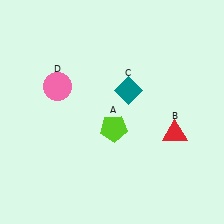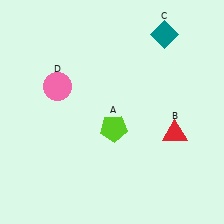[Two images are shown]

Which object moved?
The teal diamond (C) moved up.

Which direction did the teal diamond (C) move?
The teal diamond (C) moved up.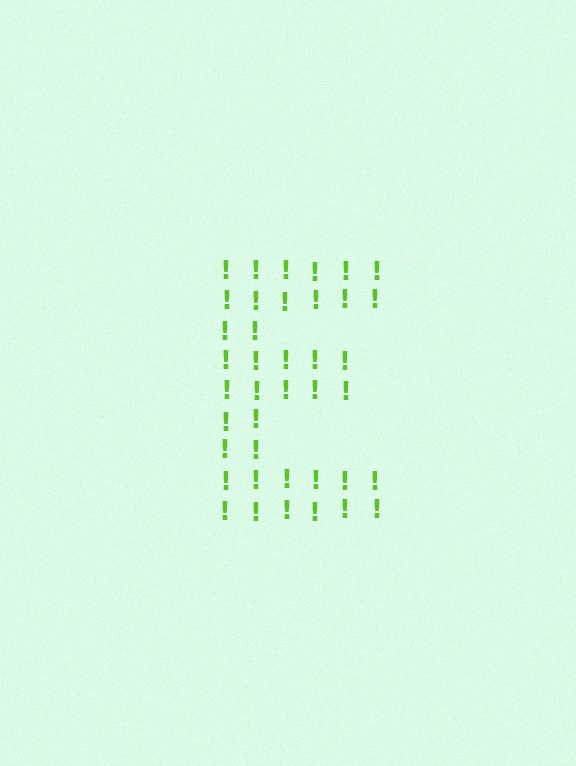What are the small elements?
The small elements are exclamation marks.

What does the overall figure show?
The overall figure shows the letter E.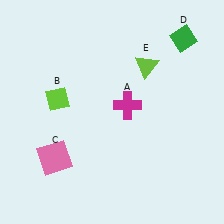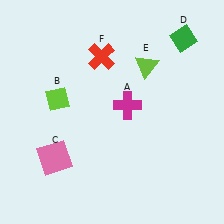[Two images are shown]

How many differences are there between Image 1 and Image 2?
There is 1 difference between the two images.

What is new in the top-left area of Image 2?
A red cross (F) was added in the top-left area of Image 2.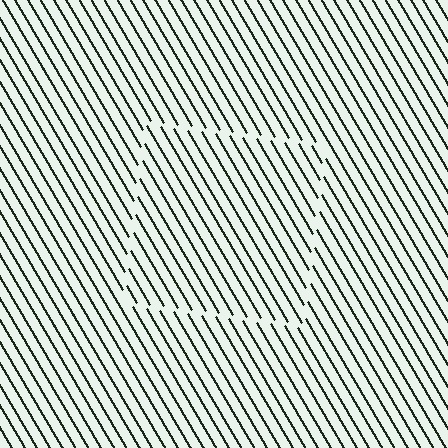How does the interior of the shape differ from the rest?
The interior of the shape contains the same grating, shifted by half a period — the contour is defined by the phase discontinuity where line-ends from the inner and outer gratings abut.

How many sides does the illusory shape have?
4 sides — the line-ends trace a square.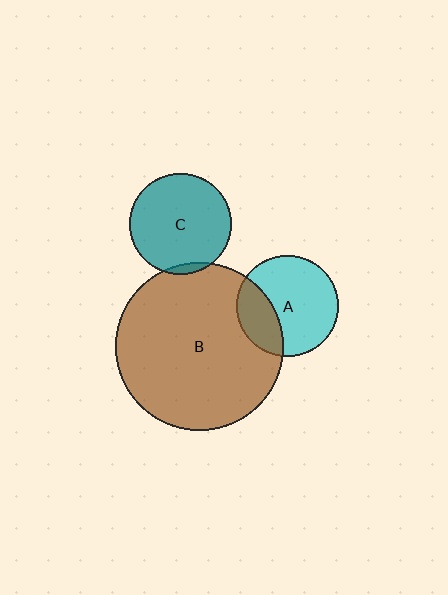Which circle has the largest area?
Circle B (brown).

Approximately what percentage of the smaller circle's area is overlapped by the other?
Approximately 5%.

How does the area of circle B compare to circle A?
Approximately 2.7 times.